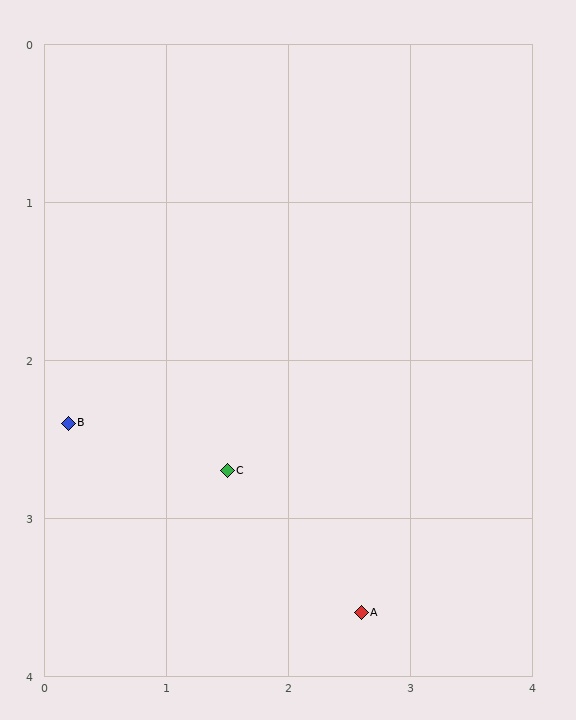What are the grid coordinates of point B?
Point B is at approximately (0.2, 2.4).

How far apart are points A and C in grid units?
Points A and C are about 1.4 grid units apart.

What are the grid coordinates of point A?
Point A is at approximately (2.6, 3.6).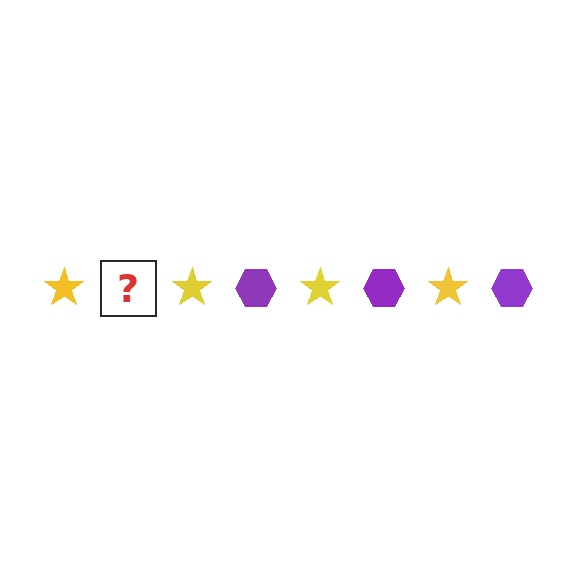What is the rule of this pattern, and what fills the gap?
The rule is that the pattern alternates between yellow star and purple hexagon. The gap should be filled with a purple hexagon.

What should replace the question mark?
The question mark should be replaced with a purple hexagon.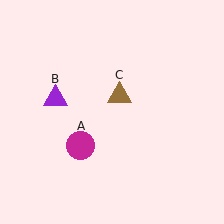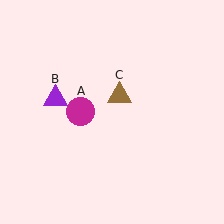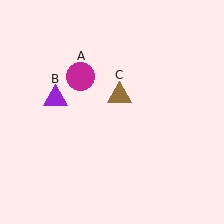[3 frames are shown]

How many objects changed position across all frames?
1 object changed position: magenta circle (object A).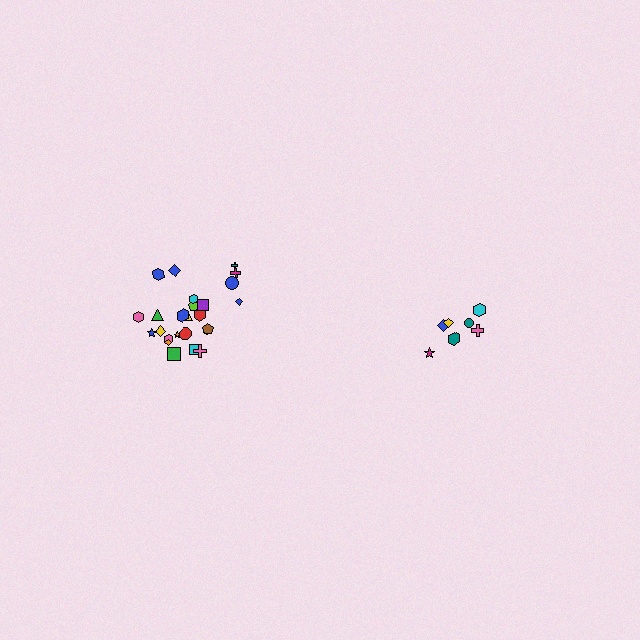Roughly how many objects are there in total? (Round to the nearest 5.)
Roughly 30 objects in total.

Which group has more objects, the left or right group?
The left group.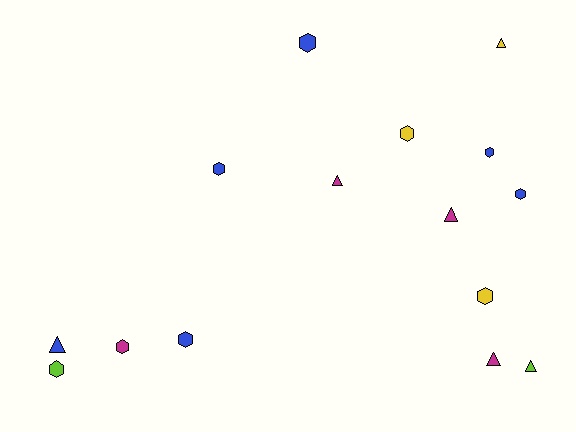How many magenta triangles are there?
There are 3 magenta triangles.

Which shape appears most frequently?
Hexagon, with 9 objects.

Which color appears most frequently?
Blue, with 6 objects.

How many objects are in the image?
There are 15 objects.